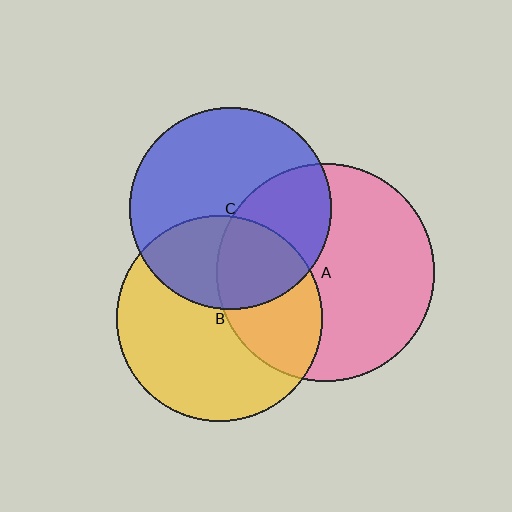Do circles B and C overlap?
Yes.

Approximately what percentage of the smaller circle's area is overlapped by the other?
Approximately 35%.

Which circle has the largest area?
Circle A (pink).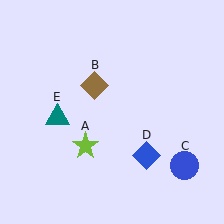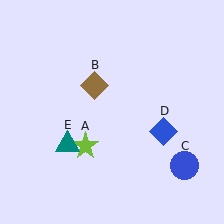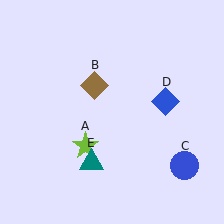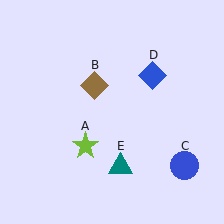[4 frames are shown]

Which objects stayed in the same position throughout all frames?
Lime star (object A) and brown diamond (object B) and blue circle (object C) remained stationary.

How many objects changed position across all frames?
2 objects changed position: blue diamond (object D), teal triangle (object E).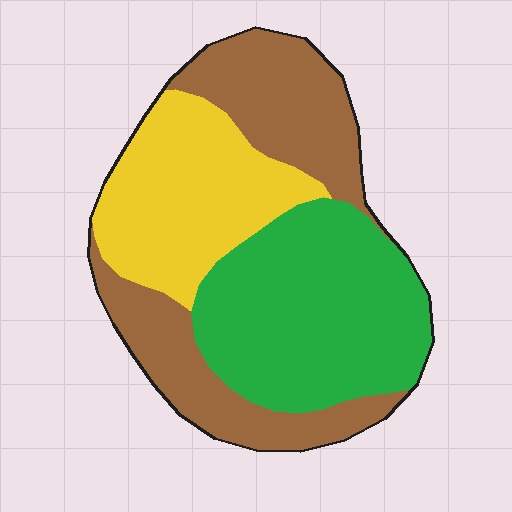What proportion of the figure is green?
Green covers 38% of the figure.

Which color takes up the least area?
Yellow, at roughly 25%.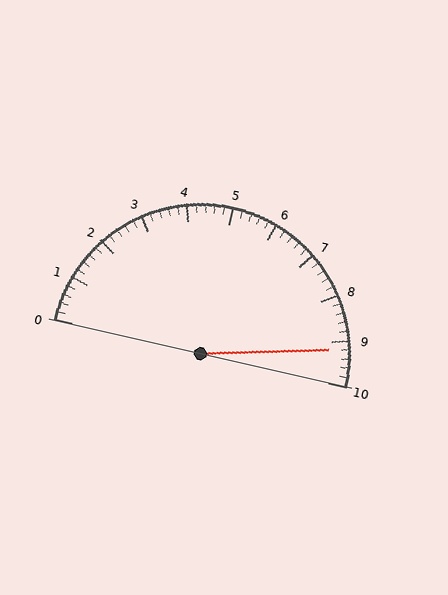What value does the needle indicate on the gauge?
The needle indicates approximately 9.2.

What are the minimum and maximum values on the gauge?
The gauge ranges from 0 to 10.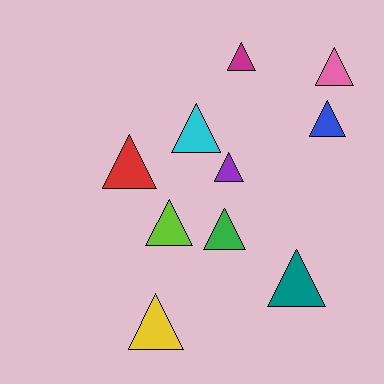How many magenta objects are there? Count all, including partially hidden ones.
There is 1 magenta object.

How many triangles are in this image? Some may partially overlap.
There are 10 triangles.